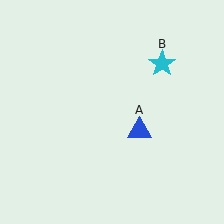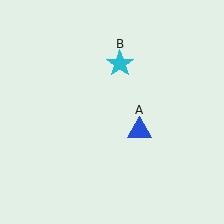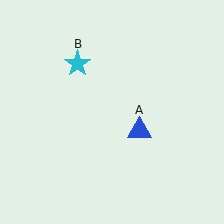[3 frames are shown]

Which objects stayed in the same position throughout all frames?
Blue triangle (object A) remained stationary.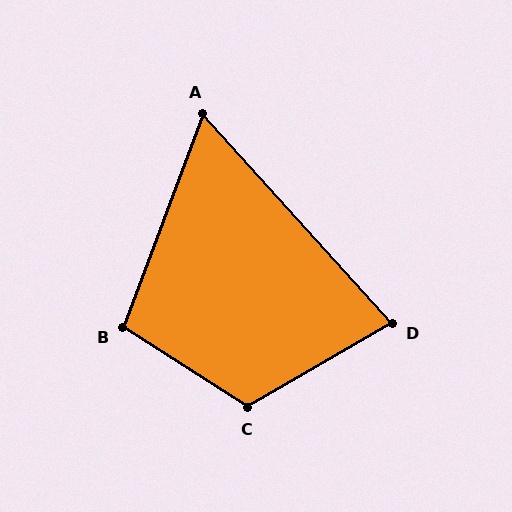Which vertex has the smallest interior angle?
A, at approximately 63 degrees.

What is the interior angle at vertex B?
Approximately 102 degrees (obtuse).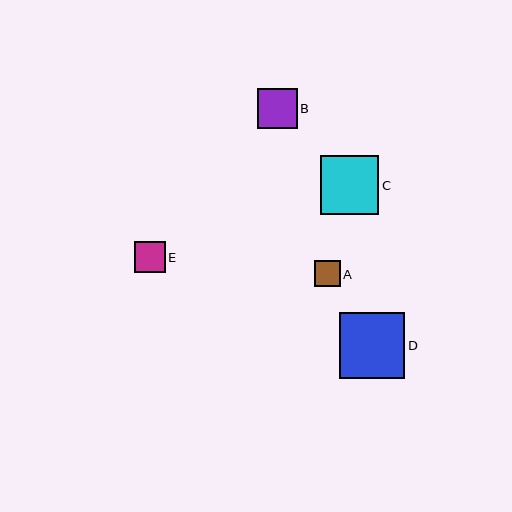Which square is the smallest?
Square A is the smallest with a size of approximately 26 pixels.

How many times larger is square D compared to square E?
Square D is approximately 2.1 times the size of square E.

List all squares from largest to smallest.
From largest to smallest: D, C, B, E, A.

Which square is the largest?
Square D is the largest with a size of approximately 65 pixels.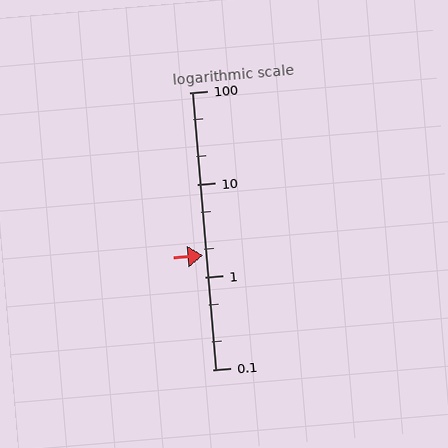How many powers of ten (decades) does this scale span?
The scale spans 3 decades, from 0.1 to 100.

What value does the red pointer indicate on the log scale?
The pointer indicates approximately 1.7.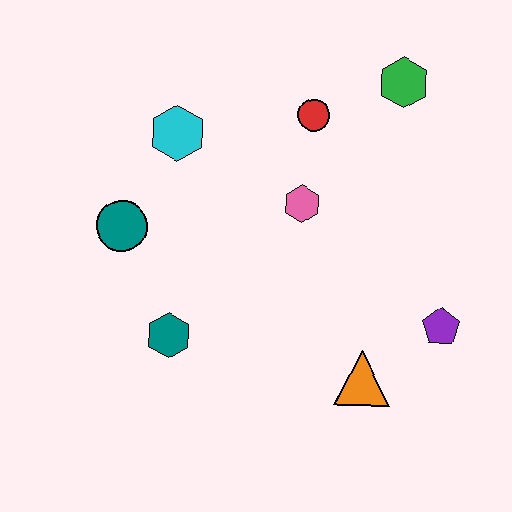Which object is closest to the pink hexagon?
The red circle is closest to the pink hexagon.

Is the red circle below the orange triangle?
No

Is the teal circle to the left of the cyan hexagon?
Yes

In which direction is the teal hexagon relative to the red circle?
The teal hexagon is below the red circle.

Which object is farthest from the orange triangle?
The cyan hexagon is farthest from the orange triangle.